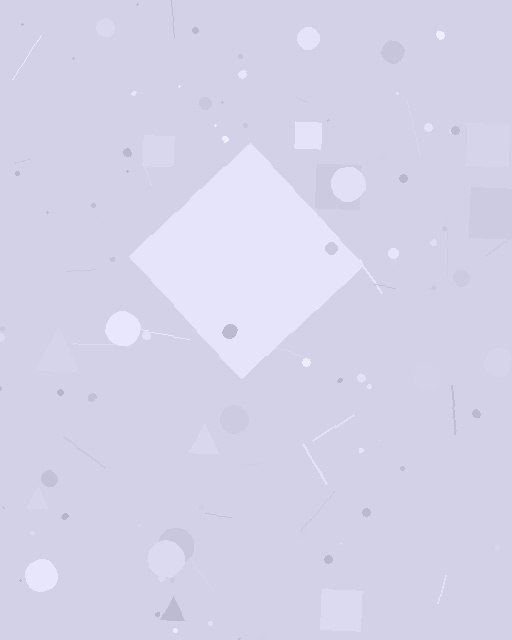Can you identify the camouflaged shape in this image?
The camouflaged shape is a diamond.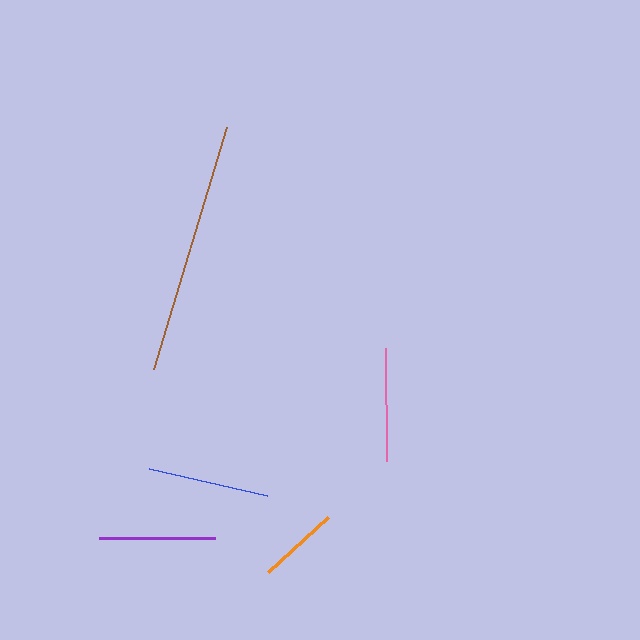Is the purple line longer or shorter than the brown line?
The brown line is longer than the purple line.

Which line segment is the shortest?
The orange line is the shortest at approximately 82 pixels.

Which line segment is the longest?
The brown line is the longest at approximately 253 pixels.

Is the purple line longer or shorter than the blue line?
The blue line is longer than the purple line.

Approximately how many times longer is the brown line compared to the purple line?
The brown line is approximately 2.2 times the length of the purple line.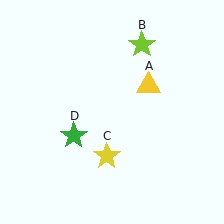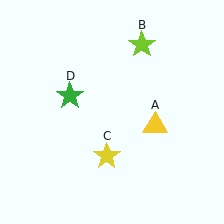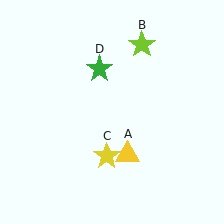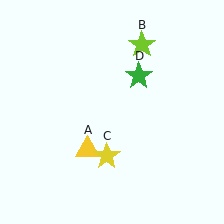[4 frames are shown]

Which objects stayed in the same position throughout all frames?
Lime star (object B) and yellow star (object C) remained stationary.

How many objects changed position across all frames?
2 objects changed position: yellow triangle (object A), green star (object D).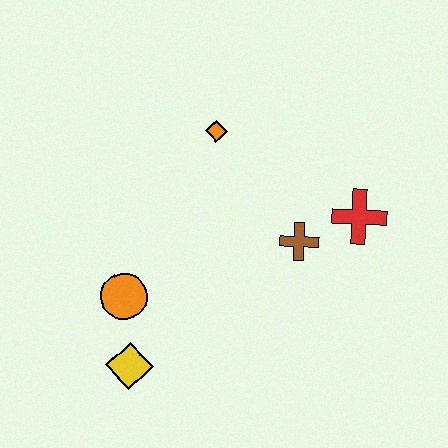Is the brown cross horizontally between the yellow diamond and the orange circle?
No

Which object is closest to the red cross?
The brown cross is closest to the red cross.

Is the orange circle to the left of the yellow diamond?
Yes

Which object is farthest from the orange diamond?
The yellow diamond is farthest from the orange diamond.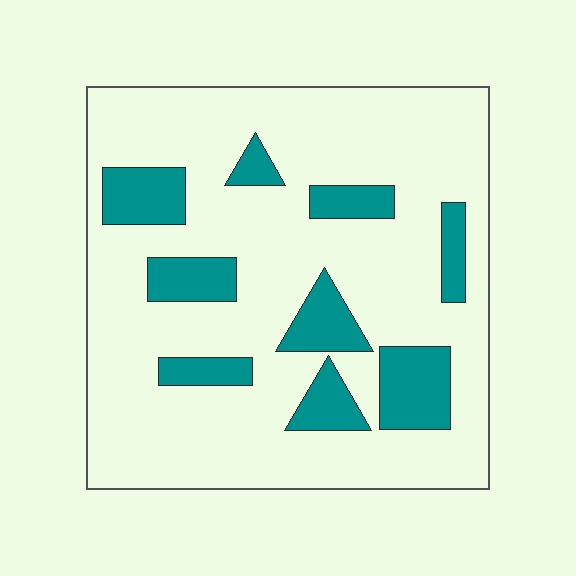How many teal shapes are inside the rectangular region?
9.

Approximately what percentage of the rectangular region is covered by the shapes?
Approximately 20%.